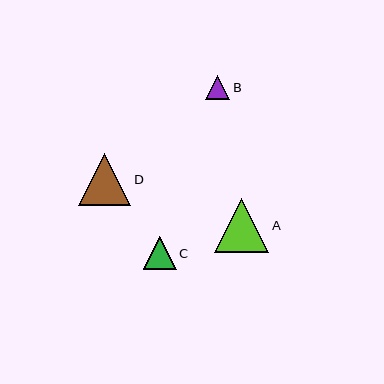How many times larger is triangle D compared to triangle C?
Triangle D is approximately 1.6 times the size of triangle C.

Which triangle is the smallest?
Triangle B is the smallest with a size of approximately 24 pixels.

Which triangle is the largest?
Triangle A is the largest with a size of approximately 55 pixels.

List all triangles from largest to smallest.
From largest to smallest: A, D, C, B.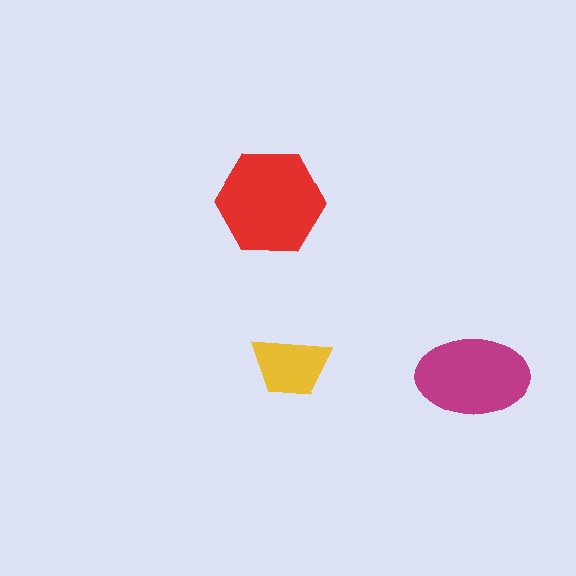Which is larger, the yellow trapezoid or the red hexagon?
The red hexagon.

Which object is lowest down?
The magenta ellipse is bottommost.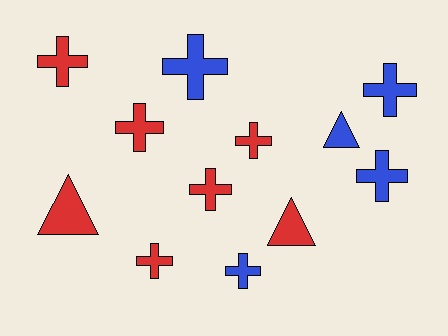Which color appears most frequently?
Red, with 7 objects.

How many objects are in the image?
There are 12 objects.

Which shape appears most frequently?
Cross, with 9 objects.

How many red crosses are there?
There are 5 red crosses.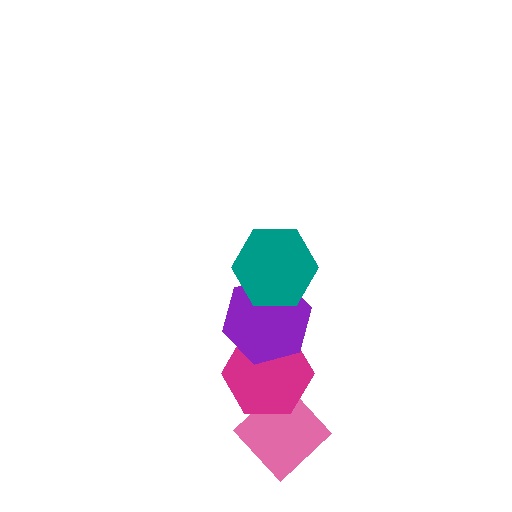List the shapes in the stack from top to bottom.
From top to bottom: the teal hexagon, the purple hexagon, the magenta hexagon, the pink diamond.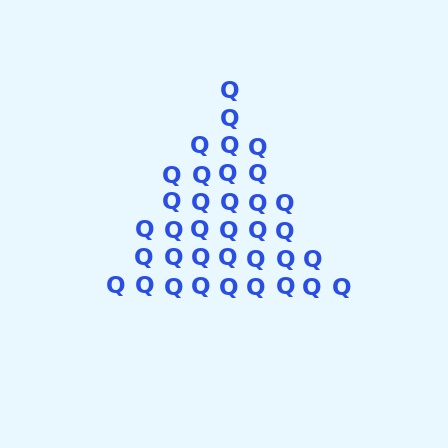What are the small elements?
The small elements are letter Q's.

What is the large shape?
The large shape is a triangle.